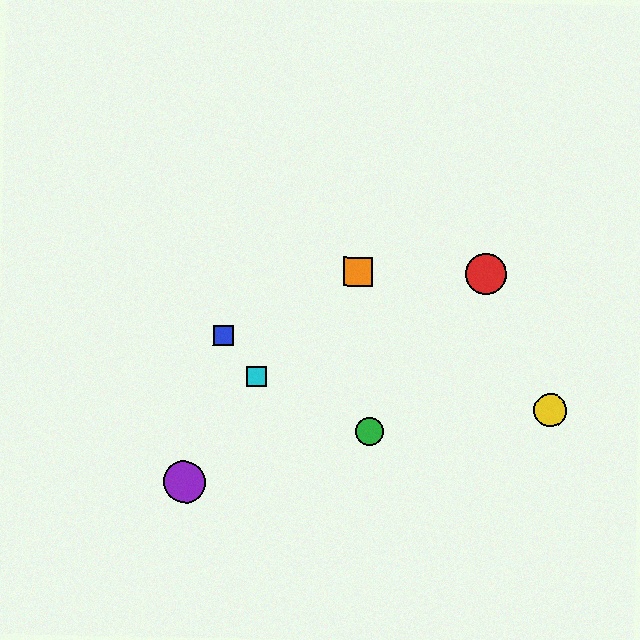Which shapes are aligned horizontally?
The red circle, the orange square are aligned horizontally.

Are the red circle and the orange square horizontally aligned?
Yes, both are at y≈274.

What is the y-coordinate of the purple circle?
The purple circle is at y≈482.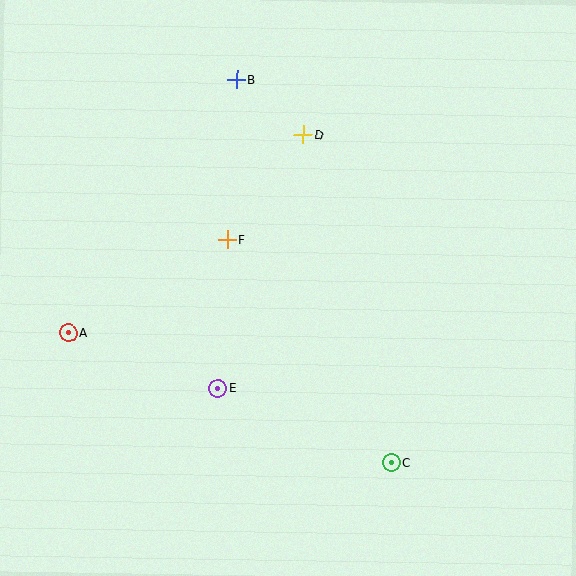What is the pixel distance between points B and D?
The distance between B and D is 86 pixels.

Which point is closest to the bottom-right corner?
Point C is closest to the bottom-right corner.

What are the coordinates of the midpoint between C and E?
The midpoint between C and E is at (305, 425).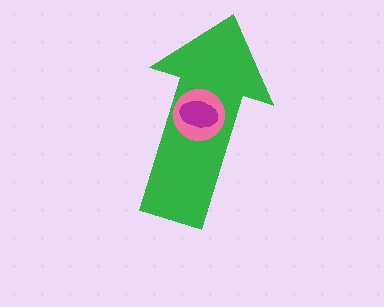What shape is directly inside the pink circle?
The magenta ellipse.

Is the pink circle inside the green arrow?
Yes.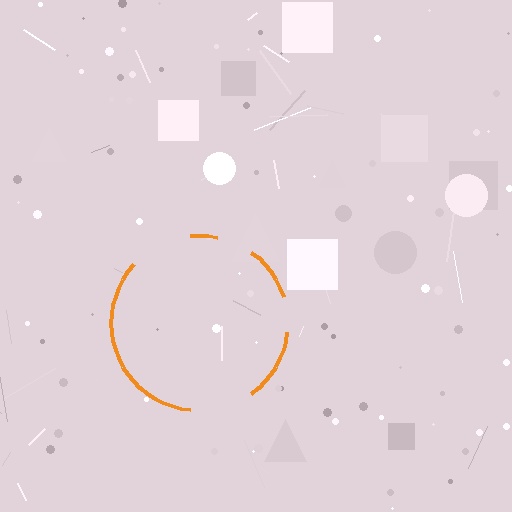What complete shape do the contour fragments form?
The contour fragments form a circle.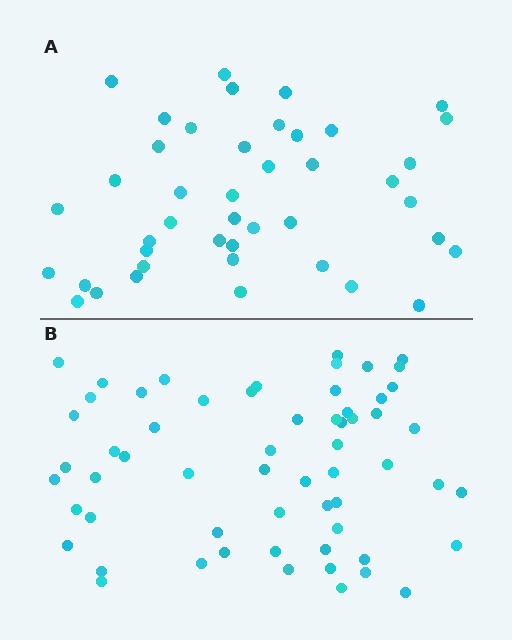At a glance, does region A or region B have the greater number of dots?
Region B (the bottom region) has more dots.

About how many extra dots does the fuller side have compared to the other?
Region B has approximately 15 more dots than region A.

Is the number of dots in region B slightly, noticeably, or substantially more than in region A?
Region B has noticeably more, but not dramatically so. The ratio is roughly 1.4 to 1.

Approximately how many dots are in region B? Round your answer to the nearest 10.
About 60 dots.